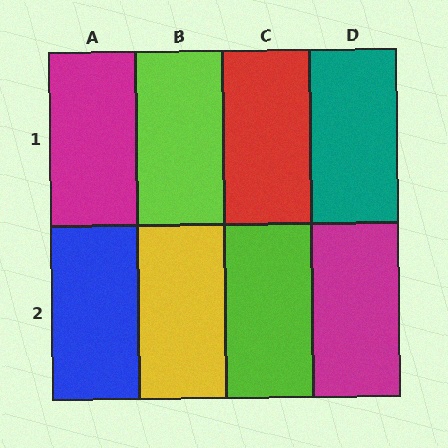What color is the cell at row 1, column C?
Red.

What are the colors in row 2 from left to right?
Blue, yellow, lime, magenta.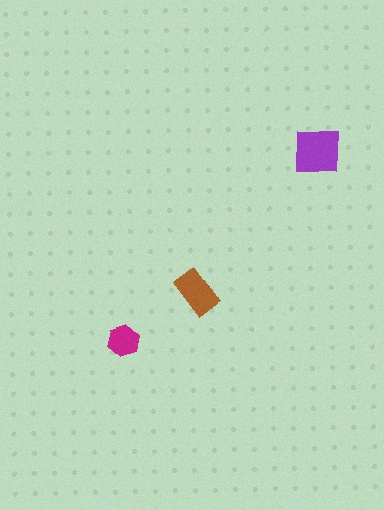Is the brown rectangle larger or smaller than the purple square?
Smaller.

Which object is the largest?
The purple square.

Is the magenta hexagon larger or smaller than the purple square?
Smaller.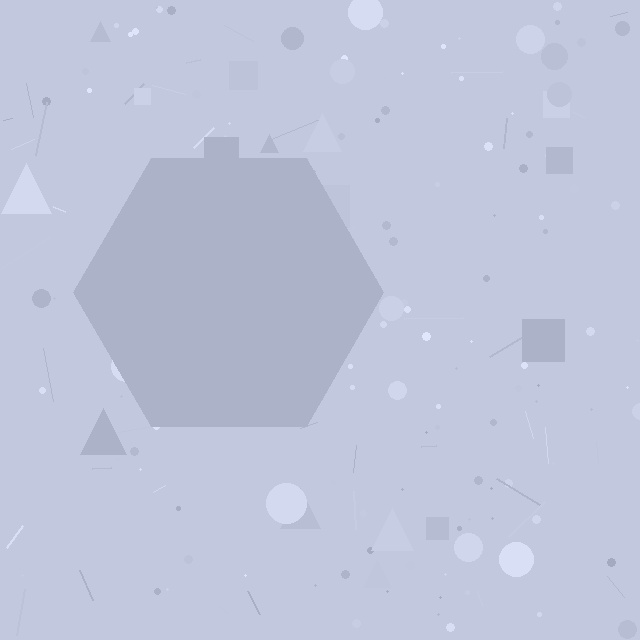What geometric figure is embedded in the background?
A hexagon is embedded in the background.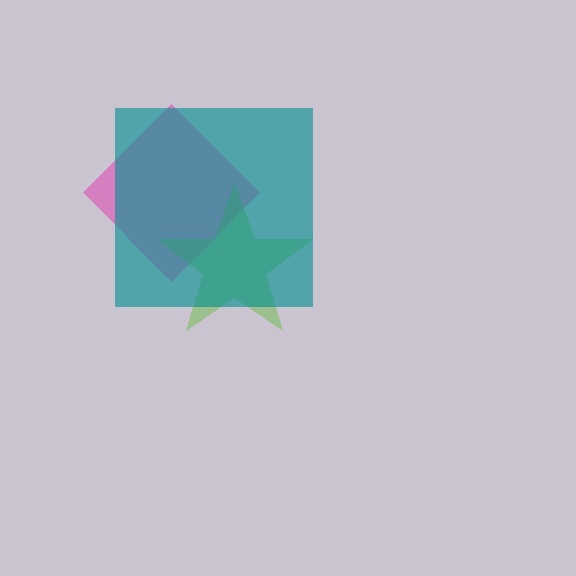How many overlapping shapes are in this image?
There are 3 overlapping shapes in the image.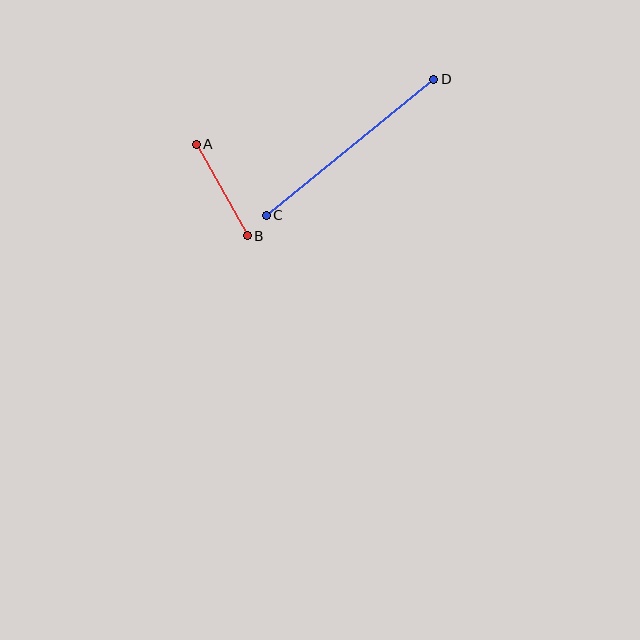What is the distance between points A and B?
The distance is approximately 105 pixels.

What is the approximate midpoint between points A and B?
The midpoint is at approximately (222, 190) pixels.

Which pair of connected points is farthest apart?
Points C and D are farthest apart.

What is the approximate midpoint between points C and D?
The midpoint is at approximately (350, 147) pixels.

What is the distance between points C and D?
The distance is approximately 216 pixels.